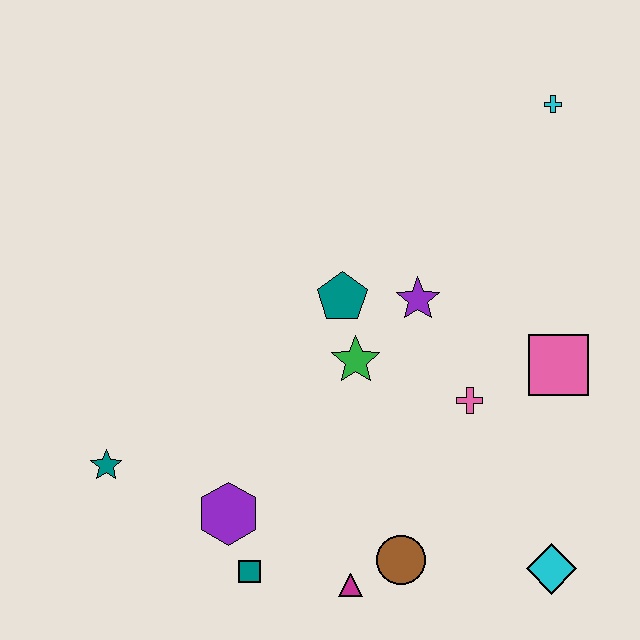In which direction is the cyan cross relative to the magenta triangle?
The cyan cross is above the magenta triangle.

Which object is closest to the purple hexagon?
The teal square is closest to the purple hexagon.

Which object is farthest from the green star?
The cyan cross is farthest from the green star.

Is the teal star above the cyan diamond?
Yes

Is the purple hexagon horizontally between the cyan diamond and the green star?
No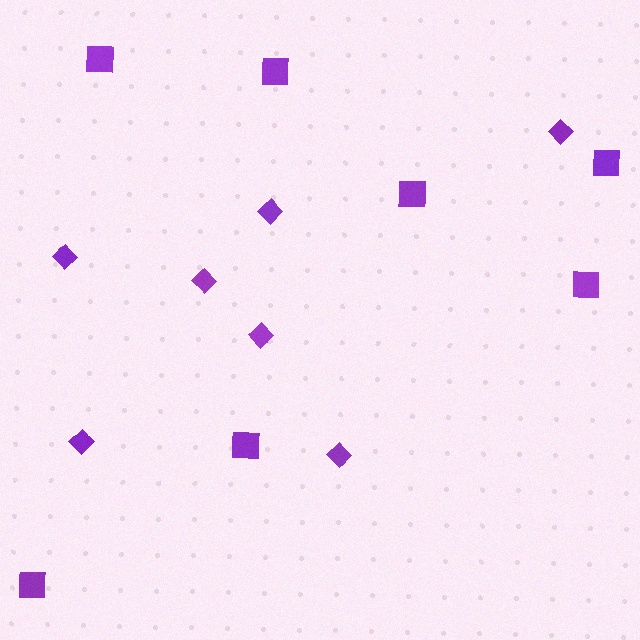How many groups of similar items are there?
There are 2 groups: one group of squares (7) and one group of diamonds (7).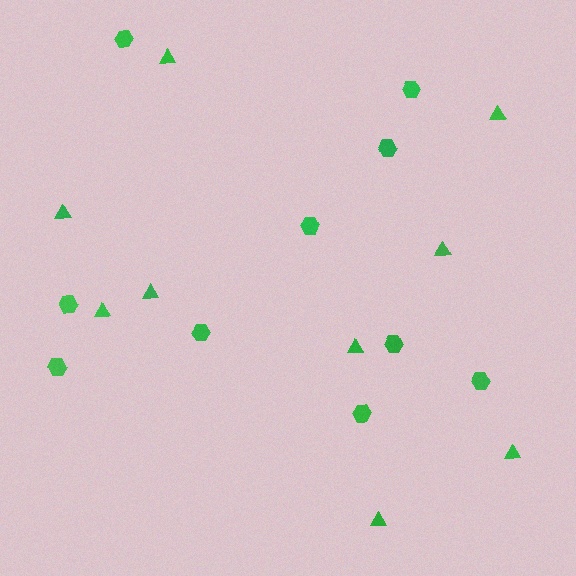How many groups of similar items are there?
There are 2 groups: one group of hexagons (10) and one group of triangles (9).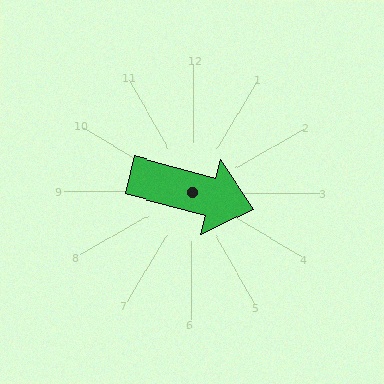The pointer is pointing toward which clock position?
Roughly 3 o'clock.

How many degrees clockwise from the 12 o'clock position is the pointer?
Approximately 105 degrees.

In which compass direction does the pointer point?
East.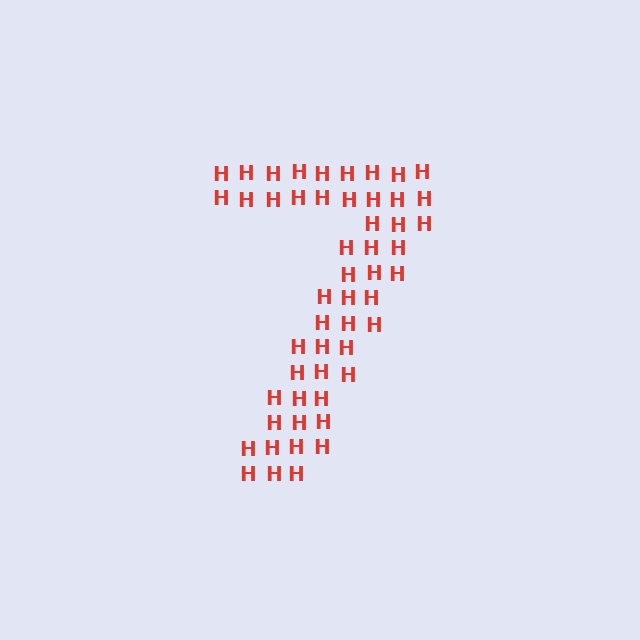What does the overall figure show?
The overall figure shows the digit 7.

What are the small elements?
The small elements are letter H's.